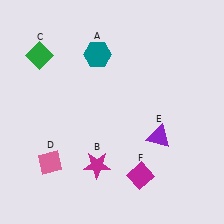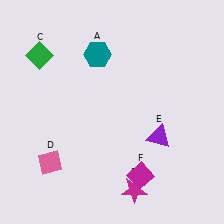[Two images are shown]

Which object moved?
The magenta star (B) moved right.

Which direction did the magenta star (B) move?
The magenta star (B) moved right.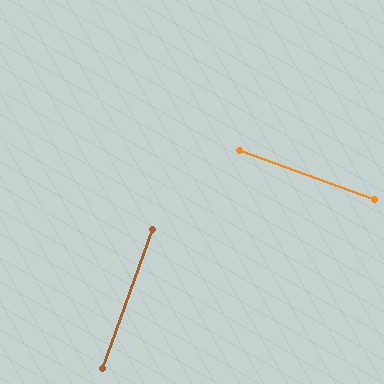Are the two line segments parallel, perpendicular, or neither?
Perpendicular — they meet at approximately 90°.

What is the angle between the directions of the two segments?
Approximately 90 degrees.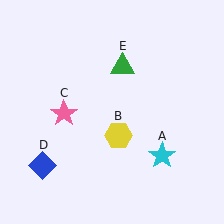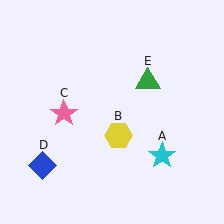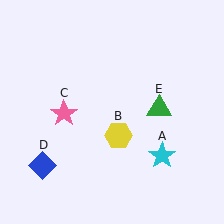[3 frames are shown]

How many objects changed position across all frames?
1 object changed position: green triangle (object E).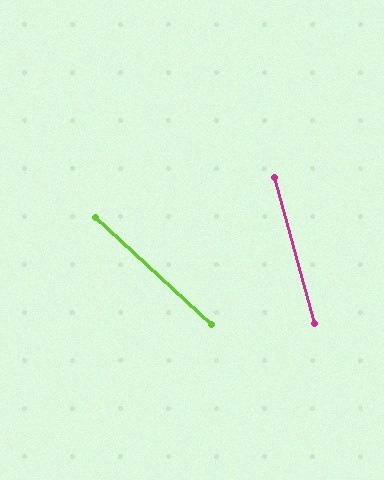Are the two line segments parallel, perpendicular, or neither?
Neither parallel nor perpendicular — they differ by about 32°.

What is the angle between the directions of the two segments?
Approximately 32 degrees.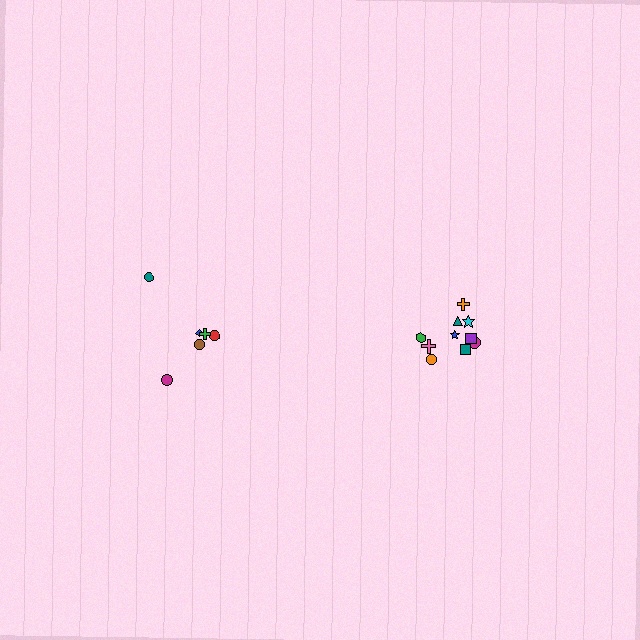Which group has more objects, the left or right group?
The right group.